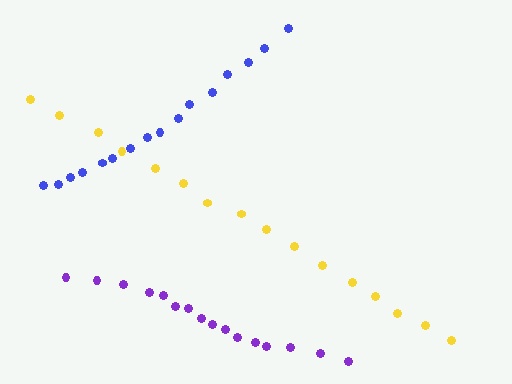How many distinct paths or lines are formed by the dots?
There are 3 distinct paths.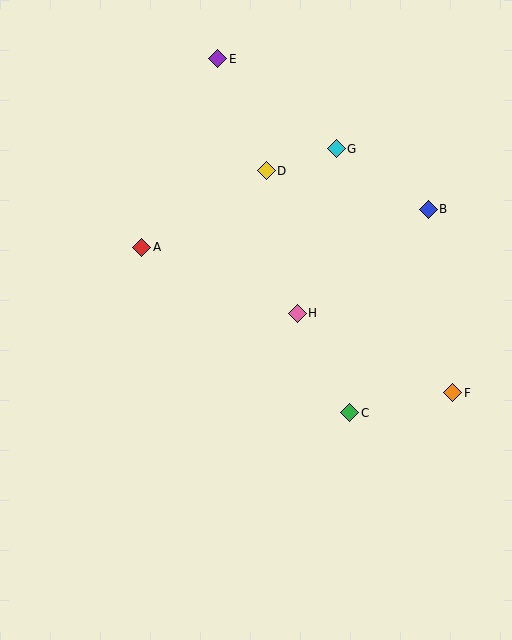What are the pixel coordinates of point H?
Point H is at (297, 313).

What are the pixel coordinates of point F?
Point F is at (453, 393).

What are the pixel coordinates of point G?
Point G is at (336, 149).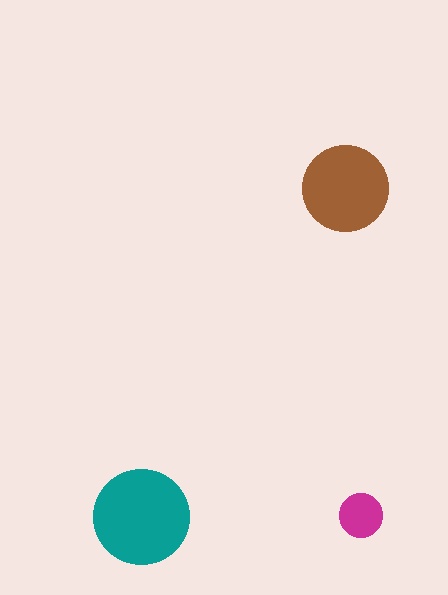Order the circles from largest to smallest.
the teal one, the brown one, the magenta one.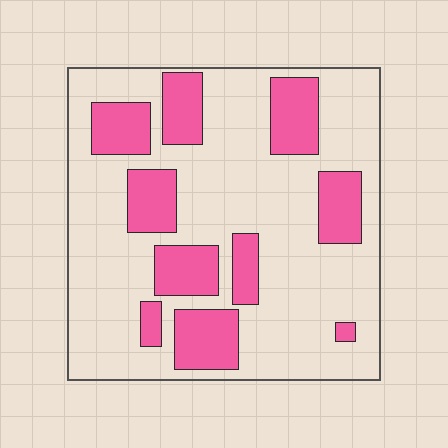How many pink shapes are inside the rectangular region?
10.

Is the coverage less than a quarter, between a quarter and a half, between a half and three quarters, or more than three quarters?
Between a quarter and a half.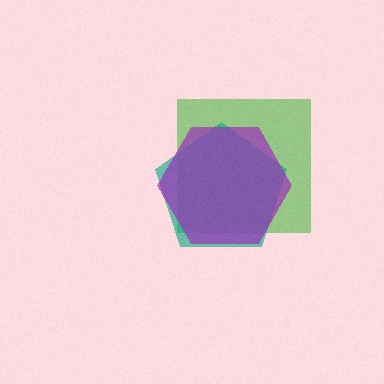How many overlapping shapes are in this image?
There are 3 overlapping shapes in the image.